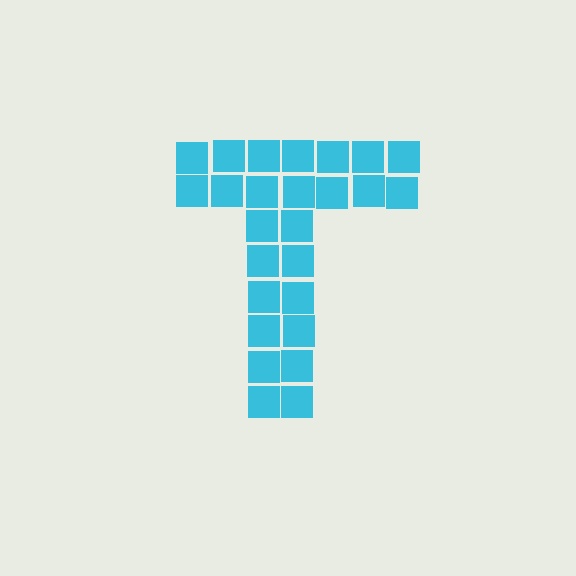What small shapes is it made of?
It is made of small squares.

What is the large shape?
The large shape is the letter T.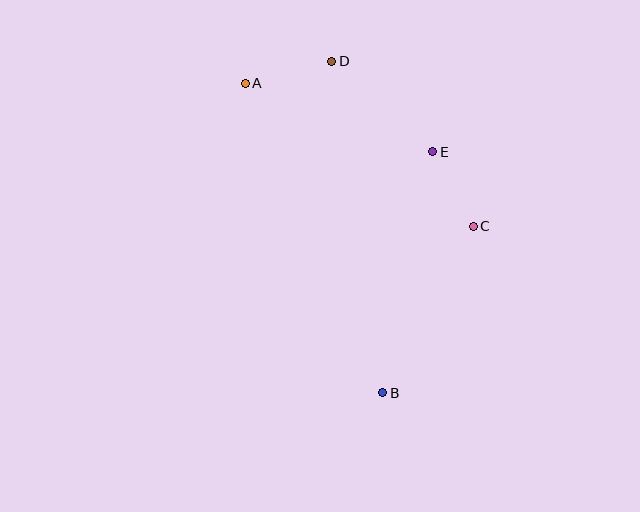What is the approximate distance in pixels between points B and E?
The distance between B and E is approximately 246 pixels.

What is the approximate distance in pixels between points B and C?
The distance between B and C is approximately 190 pixels.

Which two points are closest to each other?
Points C and E are closest to each other.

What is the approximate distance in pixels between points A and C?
The distance between A and C is approximately 269 pixels.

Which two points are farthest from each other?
Points A and B are farthest from each other.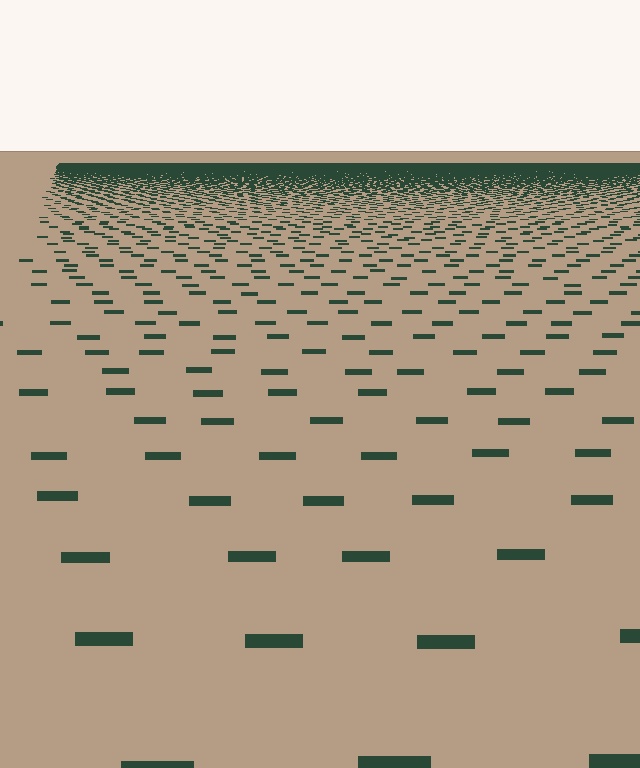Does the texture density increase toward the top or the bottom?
Density increases toward the top.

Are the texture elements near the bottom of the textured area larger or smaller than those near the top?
Larger. Near the bottom, elements are closer to the viewer and appear at a bigger on-screen size.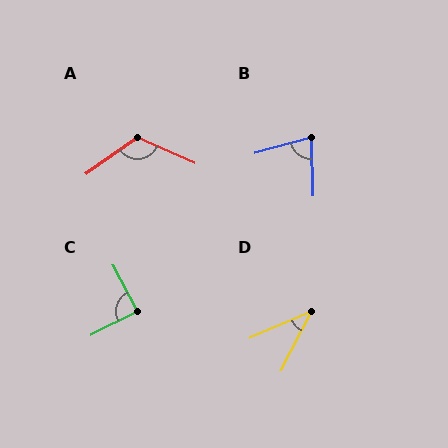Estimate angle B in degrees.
Approximately 76 degrees.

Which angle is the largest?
A, at approximately 121 degrees.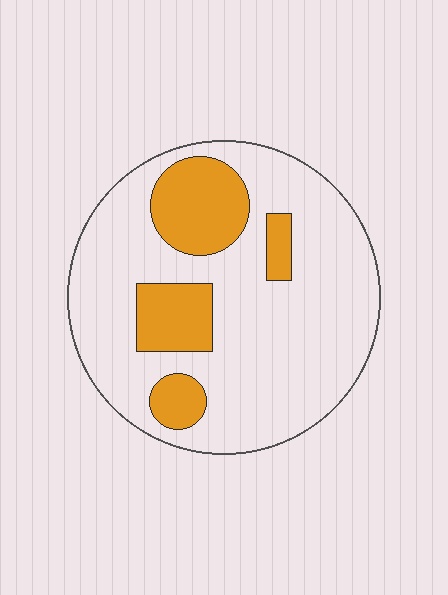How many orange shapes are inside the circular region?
4.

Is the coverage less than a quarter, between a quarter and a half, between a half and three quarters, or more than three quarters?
Less than a quarter.